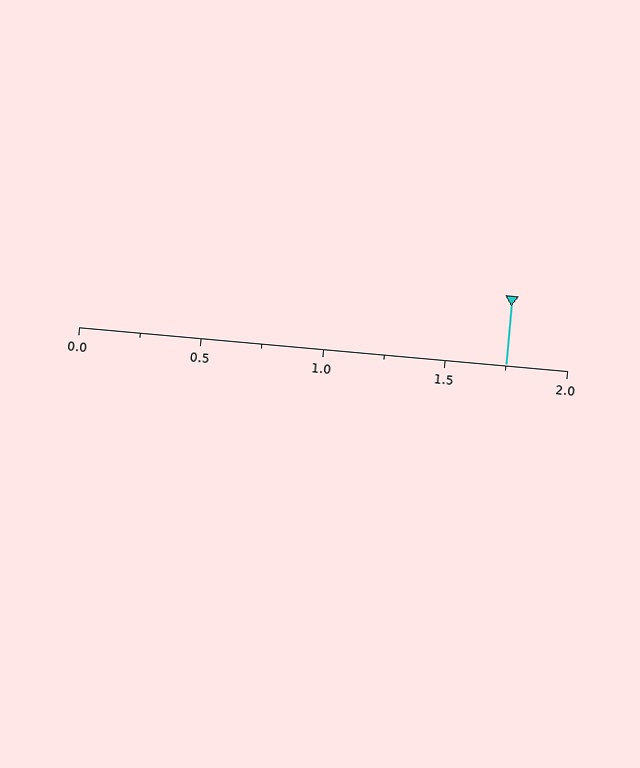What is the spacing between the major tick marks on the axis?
The major ticks are spaced 0.5 apart.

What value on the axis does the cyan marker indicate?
The marker indicates approximately 1.75.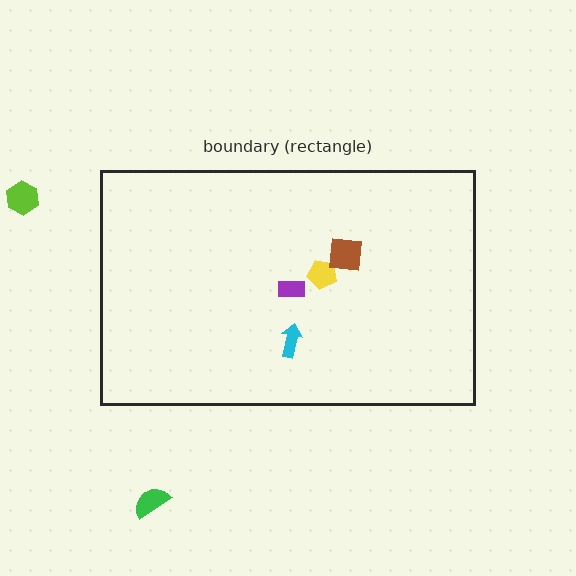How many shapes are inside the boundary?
4 inside, 2 outside.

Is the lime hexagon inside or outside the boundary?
Outside.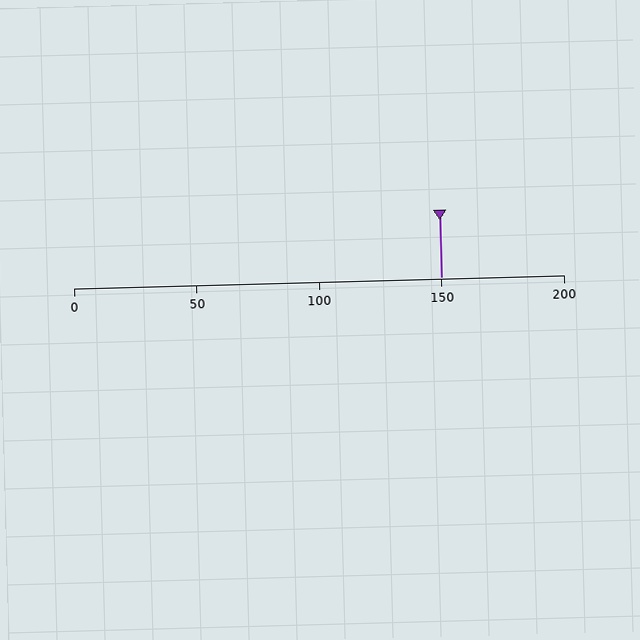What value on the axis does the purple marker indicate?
The marker indicates approximately 150.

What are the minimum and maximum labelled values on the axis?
The axis runs from 0 to 200.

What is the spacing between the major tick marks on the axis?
The major ticks are spaced 50 apart.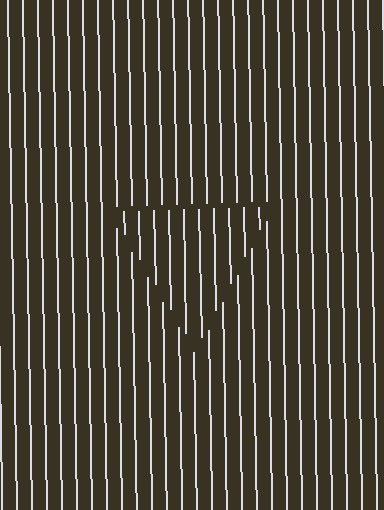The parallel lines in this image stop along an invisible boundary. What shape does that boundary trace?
An illusory triangle. The interior of the shape contains the same grating, shifted by half a period — the contour is defined by the phase discontinuity where line-ends from the inner and outer gratings abut.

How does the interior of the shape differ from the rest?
The interior of the shape contains the same grating, shifted by half a period — the contour is defined by the phase discontinuity where line-ends from the inner and outer gratings abut.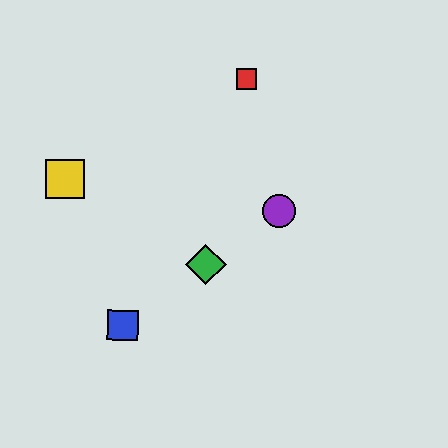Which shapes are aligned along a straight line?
The blue square, the green diamond, the purple circle are aligned along a straight line.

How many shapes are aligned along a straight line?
3 shapes (the blue square, the green diamond, the purple circle) are aligned along a straight line.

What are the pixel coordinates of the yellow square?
The yellow square is at (65, 179).